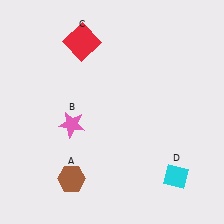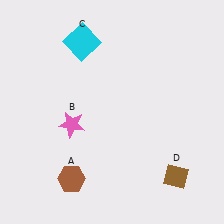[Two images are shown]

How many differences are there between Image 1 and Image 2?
There are 2 differences between the two images.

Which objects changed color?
C changed from red to cyan. D changed from cyan to brown.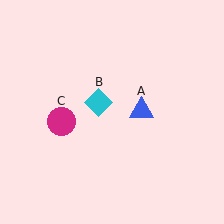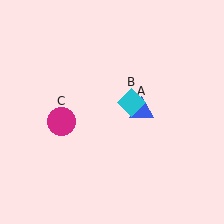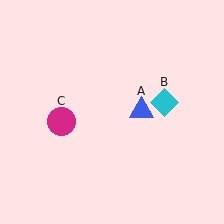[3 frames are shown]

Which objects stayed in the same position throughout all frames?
Blue triangle (object A) and magenta circle (object C) remained stationary.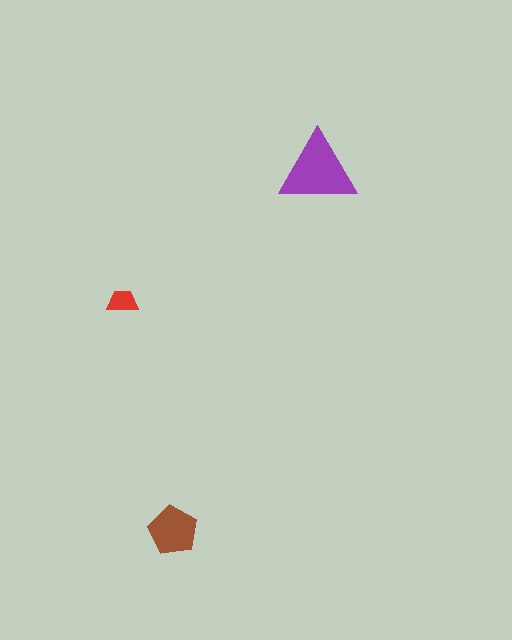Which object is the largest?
The purple triangle.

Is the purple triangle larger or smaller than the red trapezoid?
Larger.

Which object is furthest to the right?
The purple triangle is rightmost.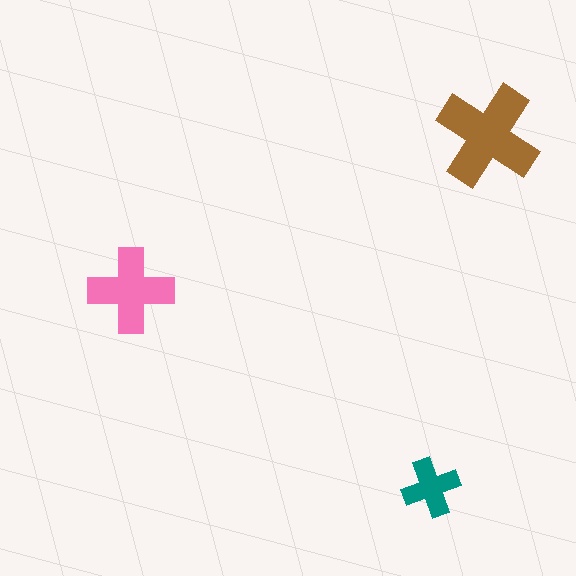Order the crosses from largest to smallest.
the brown one, the pink one, the teal one.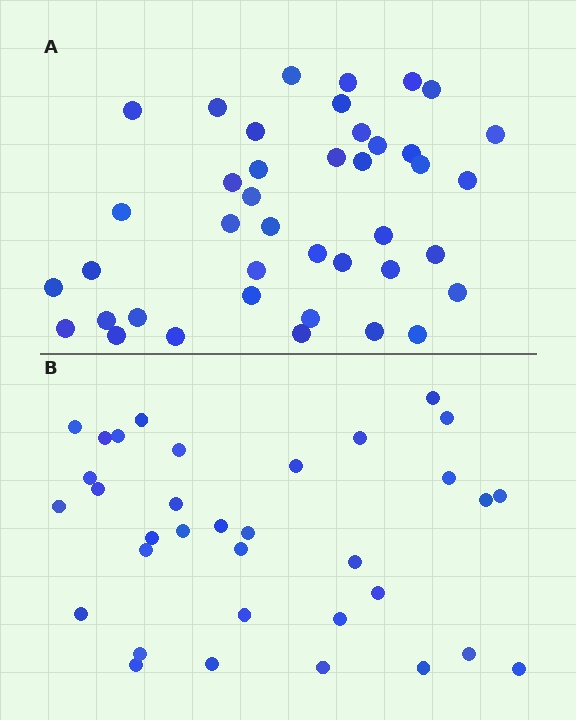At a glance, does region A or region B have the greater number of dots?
Region A (the top region) has more dots.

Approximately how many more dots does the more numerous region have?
Region A has roughly 8 or so more dots than region B.